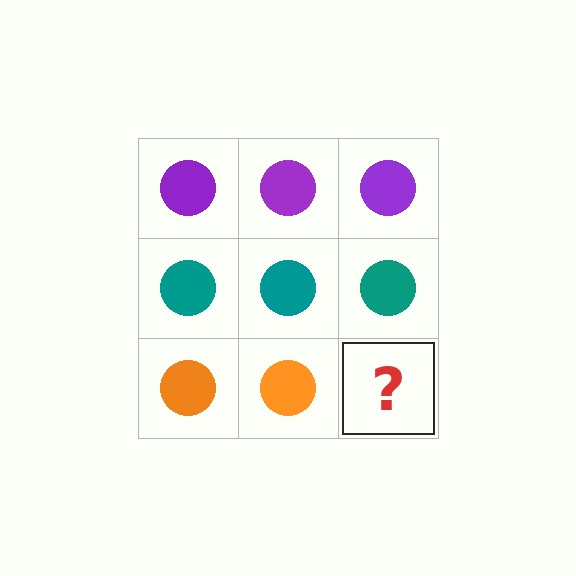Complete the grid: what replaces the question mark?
The question mark should be replaced with an orange circle.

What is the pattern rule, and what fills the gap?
The rule is that each row has a consistent color. The gap should be filled with an orange circle.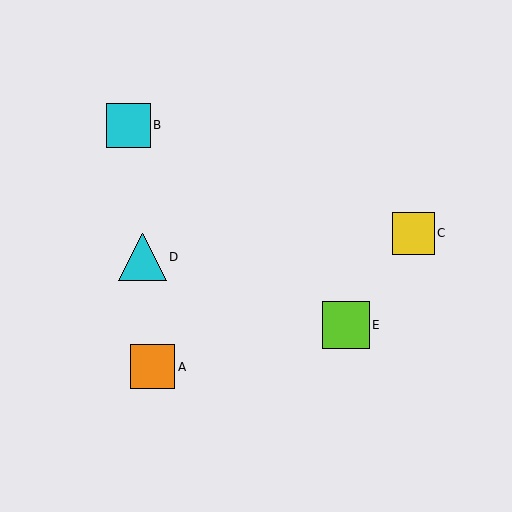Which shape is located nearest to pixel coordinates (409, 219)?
The yellow square (labeled C) at (413, 233) is nearest to that location.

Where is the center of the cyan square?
The center of the cyan square is at (128, 126).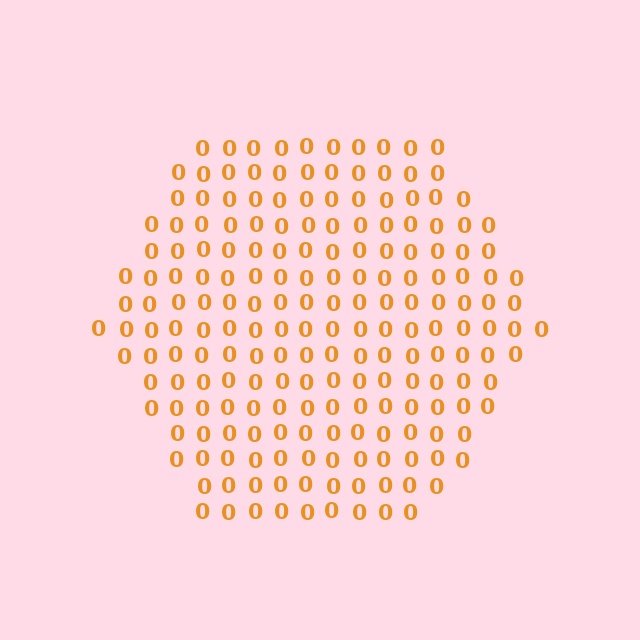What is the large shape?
The large shape is a hexagon.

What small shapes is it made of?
It is made of small digit 0's.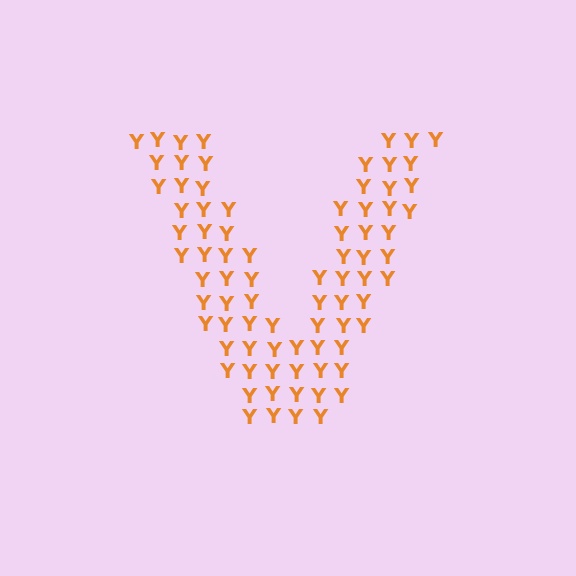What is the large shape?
The large shape is the letter V.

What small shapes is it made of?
It is made of small letter Y's.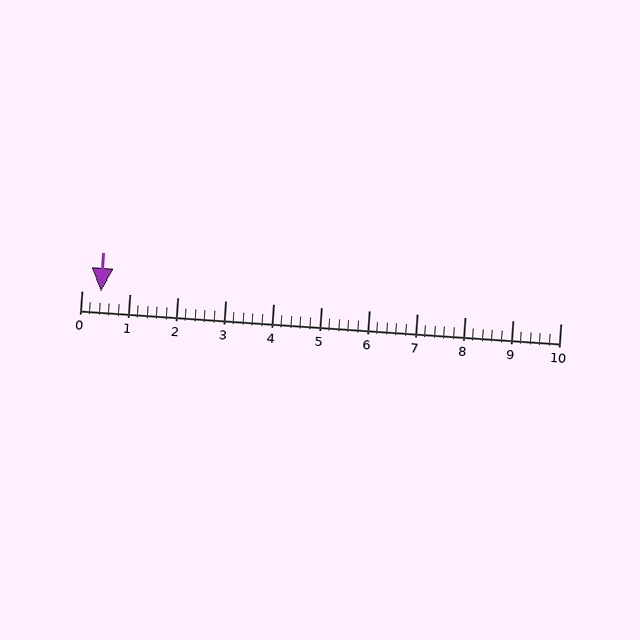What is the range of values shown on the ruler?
The ruler shows values from 0 to 10.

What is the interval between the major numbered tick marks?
The major tick marks are spaced 1 units apart.